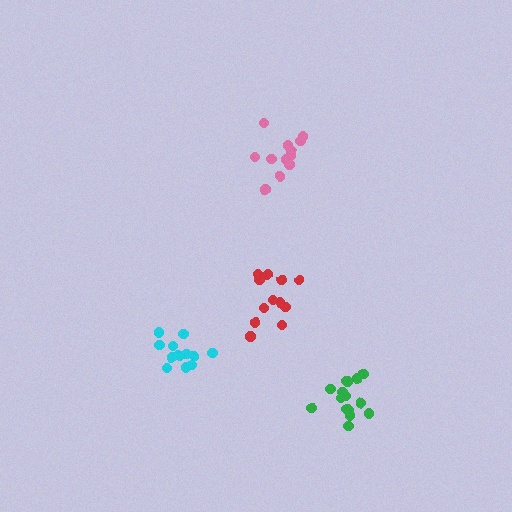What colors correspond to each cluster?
The clusters are colored: pink, red, green, cyan.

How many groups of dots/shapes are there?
There are 4 groups.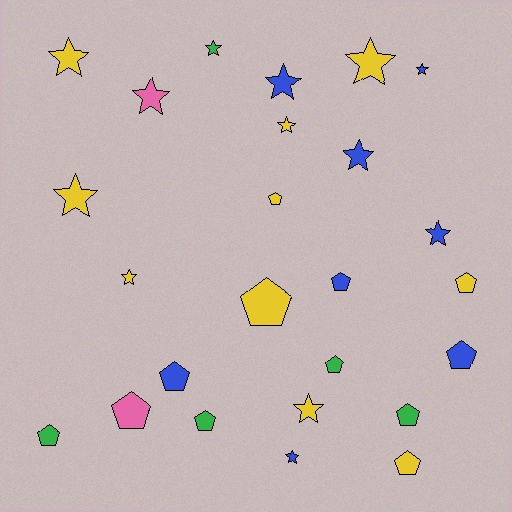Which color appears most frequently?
Yellow, with 10 objects.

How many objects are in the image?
There are 25 objects.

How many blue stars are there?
There are 5 blue stars.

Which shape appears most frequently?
Star, with 13 objects.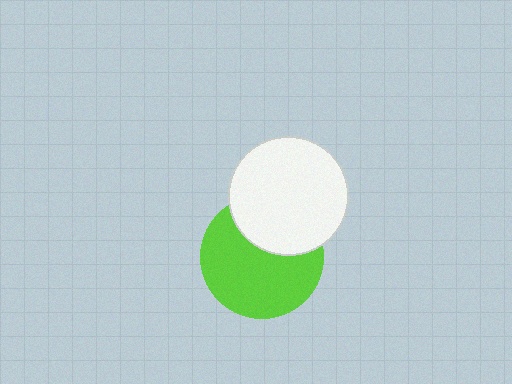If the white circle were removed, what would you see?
You would see the complete lime circle.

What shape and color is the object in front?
The object in front is a white circle.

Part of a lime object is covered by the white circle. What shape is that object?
It is a circle.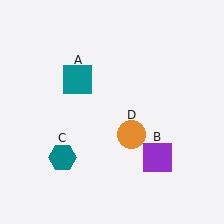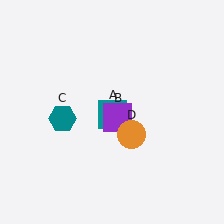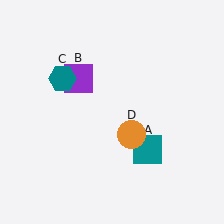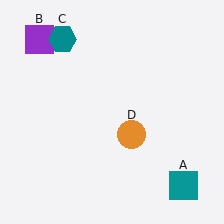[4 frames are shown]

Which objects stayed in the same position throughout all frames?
Orange circle (object D) remained stationary.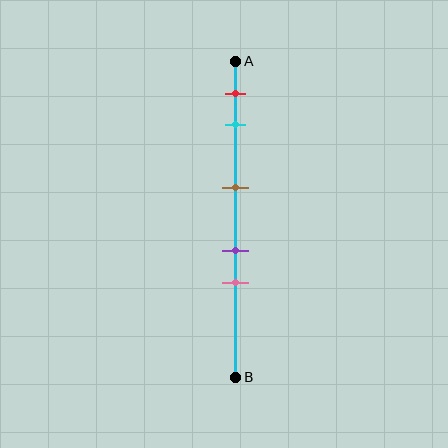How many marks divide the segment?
There are 5 marks dividing the segment.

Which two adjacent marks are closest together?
The purple and pink marks are the closest adjacent pair.